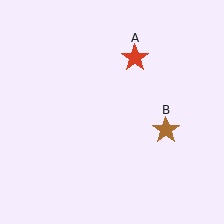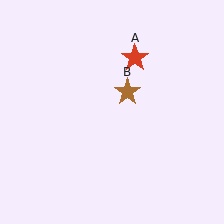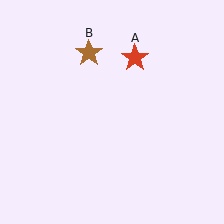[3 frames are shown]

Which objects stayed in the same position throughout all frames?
Red star (object A) remained stationary.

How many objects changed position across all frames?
1 object changed position: brown star (object B).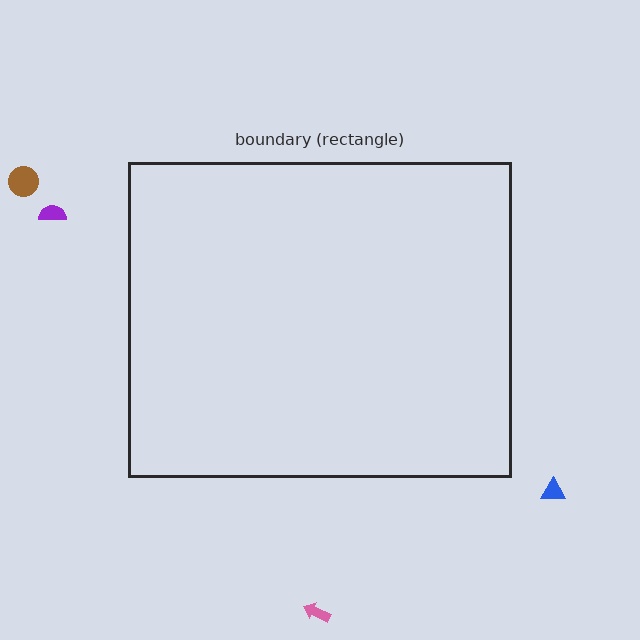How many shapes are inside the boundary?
0 inside, 4 outside.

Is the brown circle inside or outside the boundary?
Outside.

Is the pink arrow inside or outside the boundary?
Outside.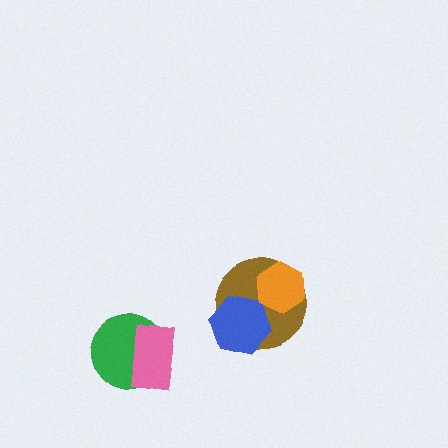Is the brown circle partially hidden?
Yes, it is partially covered by another shape.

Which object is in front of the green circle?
The pink rectangle is in front of the green circle.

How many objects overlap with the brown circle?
2 objects overlap with the brown circle.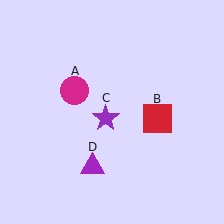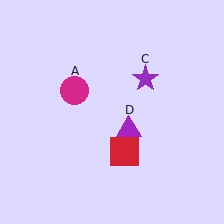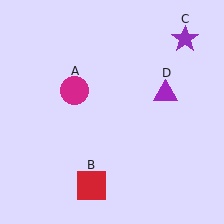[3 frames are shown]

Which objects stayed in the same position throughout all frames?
Magenta circle (object A) remained stationary.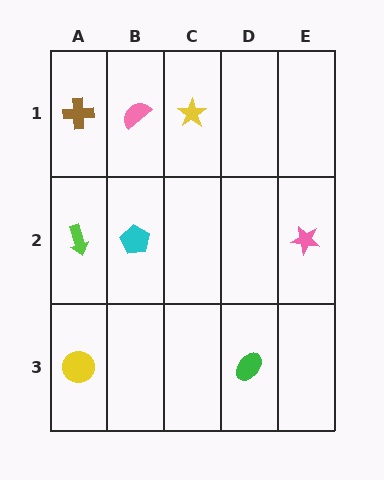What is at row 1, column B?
A pink semicircle.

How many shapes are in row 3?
2 shapes.